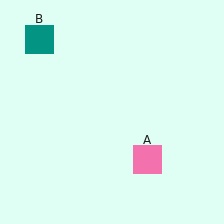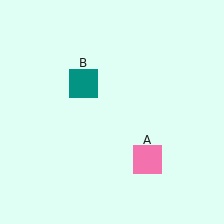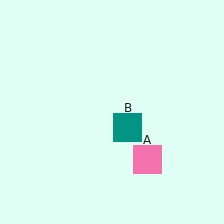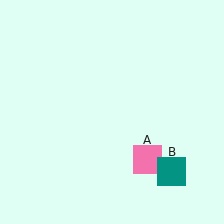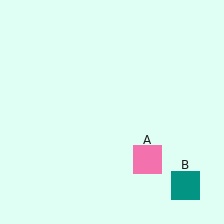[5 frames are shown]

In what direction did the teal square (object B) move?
The teal square (object B) moved down and to the right.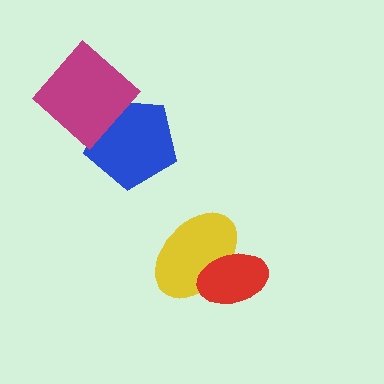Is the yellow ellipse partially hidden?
Yes, it is partially covered by another shape.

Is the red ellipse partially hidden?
No, no other shape covers it.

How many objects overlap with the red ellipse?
1 object overlaps with the red ellipse.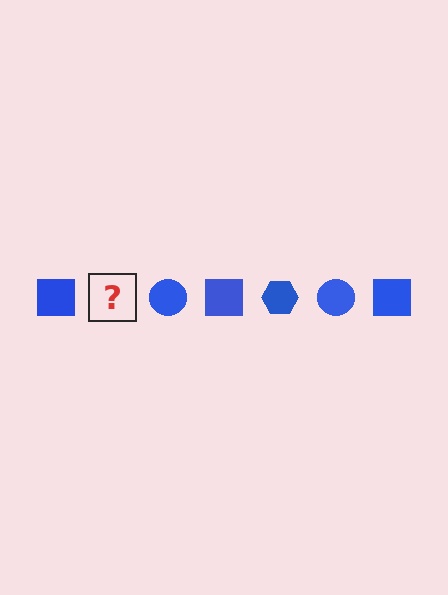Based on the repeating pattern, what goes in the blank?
The blank should be a blue hexagon.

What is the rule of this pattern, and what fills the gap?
The rule is that the pattern cycles through square, hexagon, circle shapes in blue. The gap should be filled with a blue hexagon.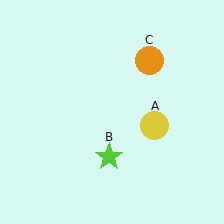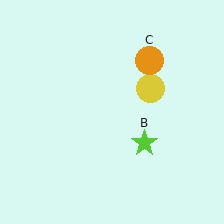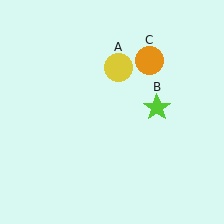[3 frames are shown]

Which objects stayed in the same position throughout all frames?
Orange circle (object C) remained stationary.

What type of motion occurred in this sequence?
The yellow circle (object A), lime star (object B) rotated counterclockwise around the center of the scene.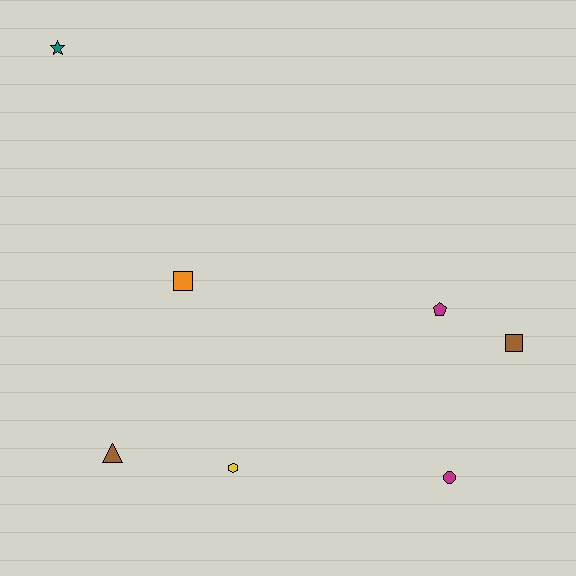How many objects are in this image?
There are 7 objects.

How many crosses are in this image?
There are no crosses.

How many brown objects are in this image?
There are 2 brown objects.